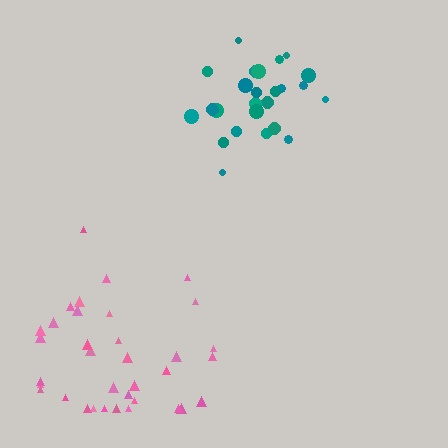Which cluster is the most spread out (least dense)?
Pink.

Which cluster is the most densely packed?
Teal.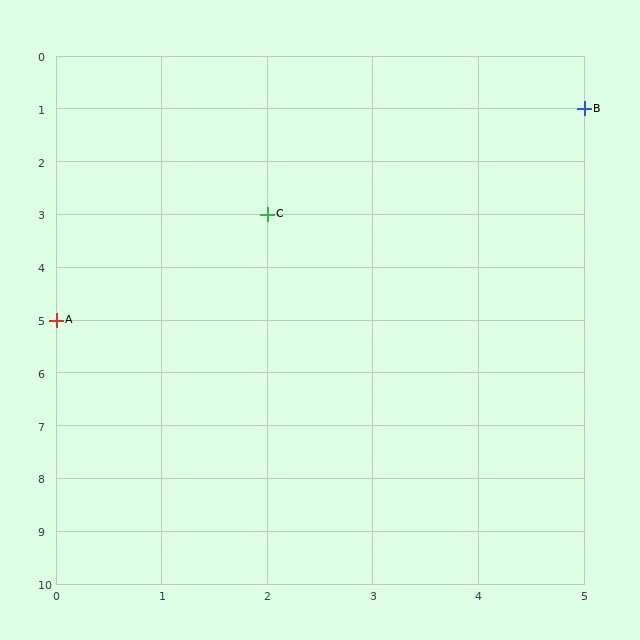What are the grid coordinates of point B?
Point B is at grid coordinates (5, 1).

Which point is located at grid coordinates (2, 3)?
Point C is at (2, 3).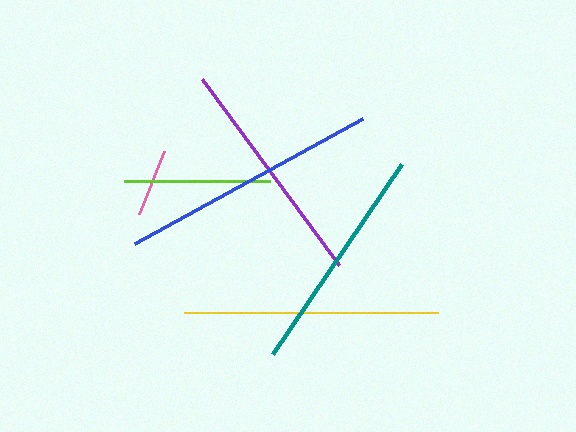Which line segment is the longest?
The blue line is the longest at approximately 260 pixels.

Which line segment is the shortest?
The pink line is the shortest at approximately 68 pixels.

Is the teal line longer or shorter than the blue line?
The blue line is longer than the teal line.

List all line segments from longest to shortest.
From longest to shortest: blue, yellow, purple, teal, lime, pink.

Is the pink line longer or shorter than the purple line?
The purple line is longer than the pink line.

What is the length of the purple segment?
The purple segment is approximately 231 pixels long.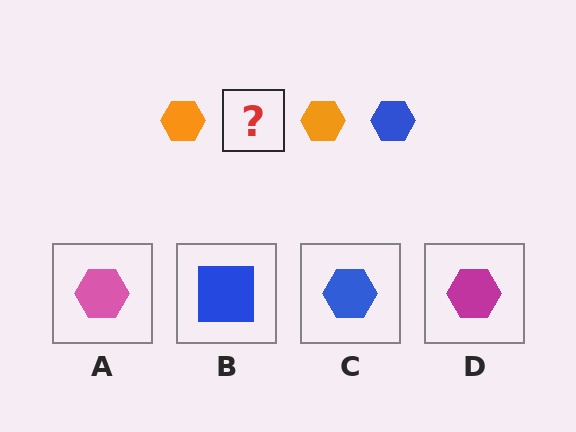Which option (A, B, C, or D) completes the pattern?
C.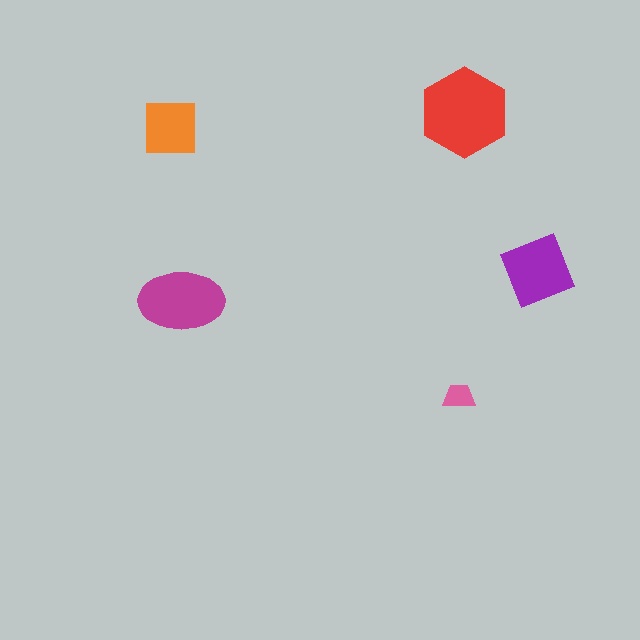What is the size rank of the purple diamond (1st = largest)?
3rd.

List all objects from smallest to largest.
The pink trapezoid, the orange square, the purple diamond, the magenta ellipse, the red hexagon.